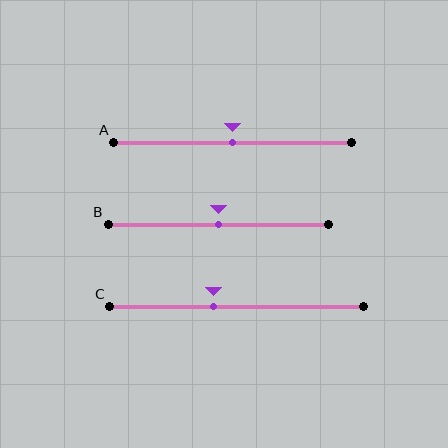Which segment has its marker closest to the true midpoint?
Segment A has its marker closest to the true midpoint.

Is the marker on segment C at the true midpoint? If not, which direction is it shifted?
No, the marker on segment C is shifted to the left by about 9% of the segment length.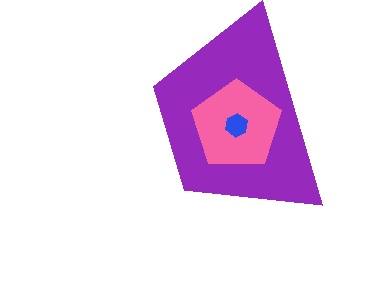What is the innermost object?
The blue hexagon.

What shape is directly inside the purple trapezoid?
The pink pentagon.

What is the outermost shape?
The purple trapezoid.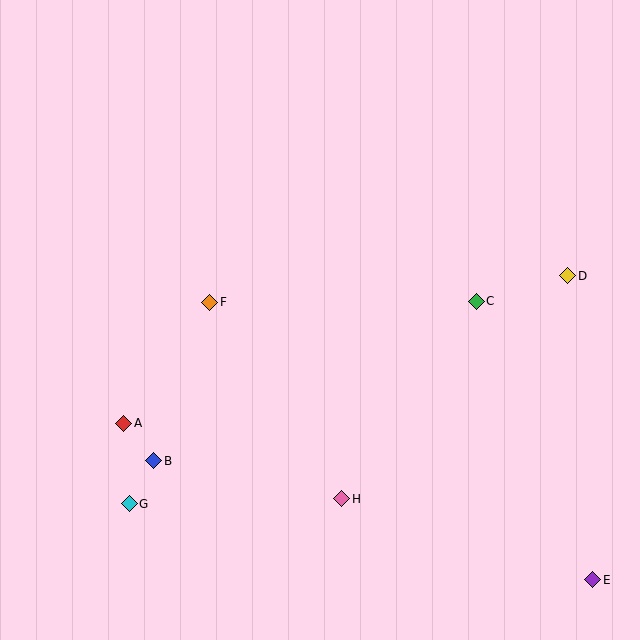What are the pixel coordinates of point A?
Point A is at (124, 423).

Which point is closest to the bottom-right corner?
Point E is closest to the bottom-right corner.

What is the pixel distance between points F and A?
The distance between F and A is 148 pixels.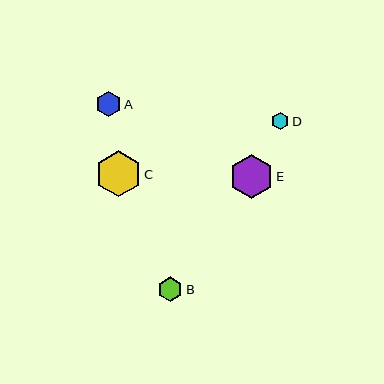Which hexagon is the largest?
Hexagon C is the largest with a size of approximately 46 pixels.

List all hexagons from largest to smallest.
From largest to smallest: C, E, A, B, D.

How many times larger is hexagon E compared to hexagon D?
Hexagon E is approximately 2.5 times the size of hexagon D.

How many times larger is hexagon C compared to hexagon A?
Hexagon C is approximately 1.8 times the size of hexagon A.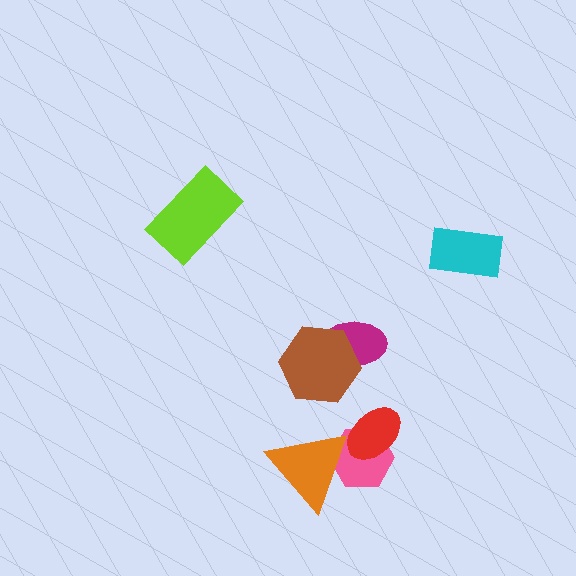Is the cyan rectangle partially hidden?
No, no other shape covers it.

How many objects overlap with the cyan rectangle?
0 objects overlap with the cyan rectangle.